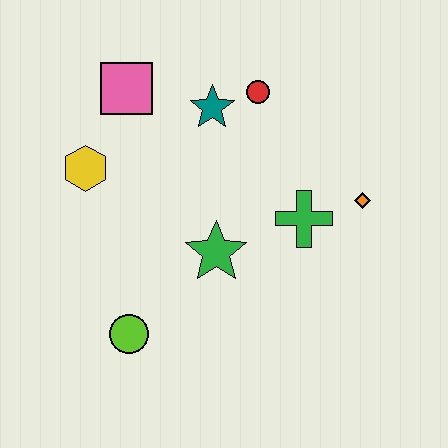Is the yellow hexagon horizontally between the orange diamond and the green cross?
No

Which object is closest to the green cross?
The orange diamond is closest to the green cross.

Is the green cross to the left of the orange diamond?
Yes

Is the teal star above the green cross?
Yes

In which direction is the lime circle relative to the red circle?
The lime circle is below the red circle.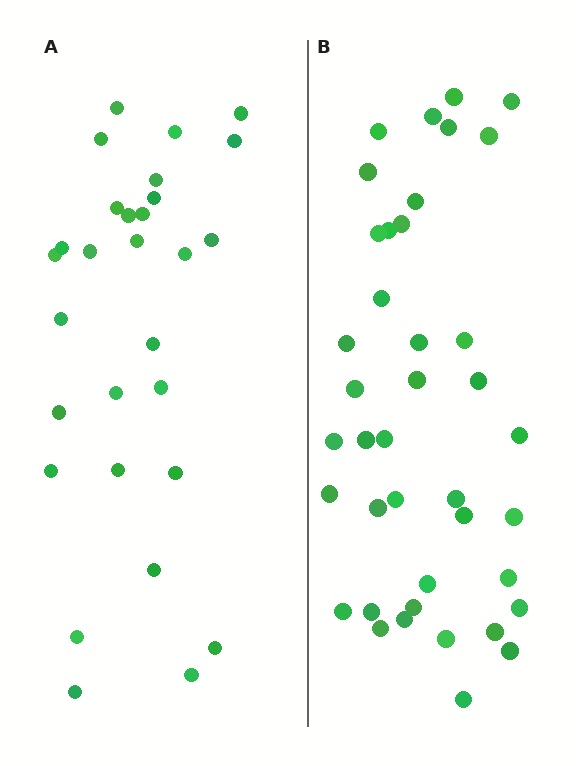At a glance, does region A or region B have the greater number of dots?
Region B (the right region) has more dots.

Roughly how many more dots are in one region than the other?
Region B has roughly 12 or so more dots than region A.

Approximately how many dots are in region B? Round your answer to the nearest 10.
About 40 dots.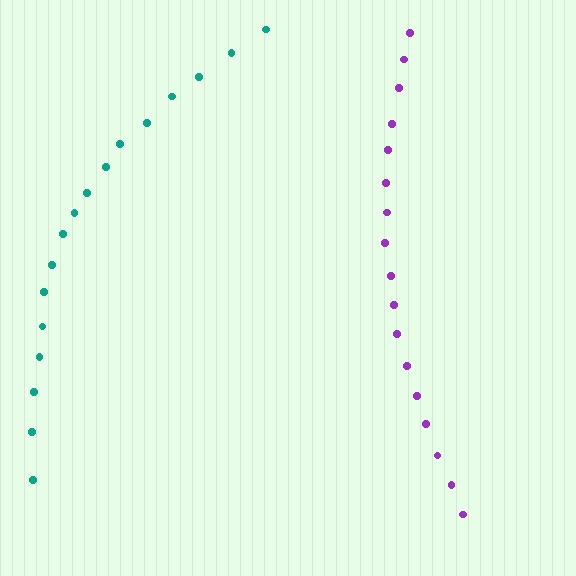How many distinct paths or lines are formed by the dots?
There are 2 distinct paths.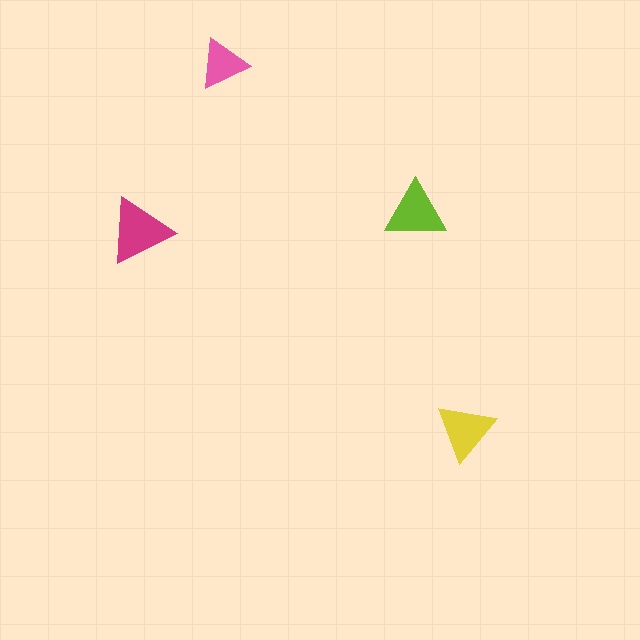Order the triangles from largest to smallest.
the magenta one, the lime one, the yellow one, the pink one.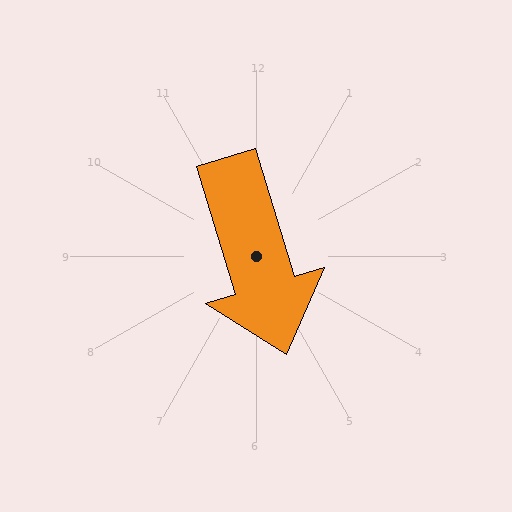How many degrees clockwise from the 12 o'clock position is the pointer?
Approximately 163 degrees.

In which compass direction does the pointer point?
South.